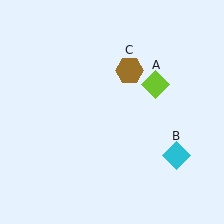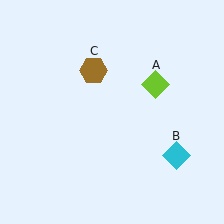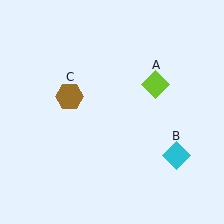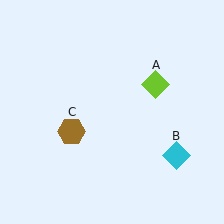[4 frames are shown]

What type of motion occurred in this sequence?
The brown hexagon (object C) rotated counterclockwise around the center of the scene.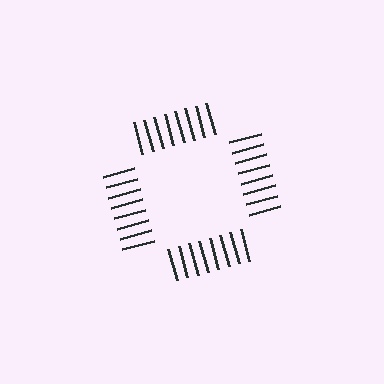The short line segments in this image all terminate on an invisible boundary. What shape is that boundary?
An illusory square — the line segments terminate on its edges but no continuous stroke is drawn.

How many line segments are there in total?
32 — 8 along each of the 4 edges.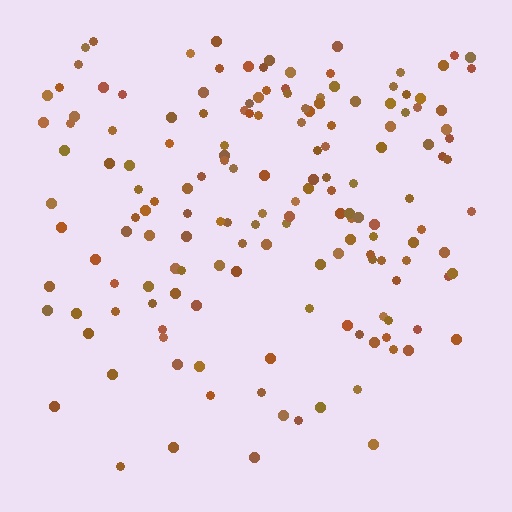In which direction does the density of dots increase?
From bottom to top, with the top side densest.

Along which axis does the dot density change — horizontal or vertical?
Vertical.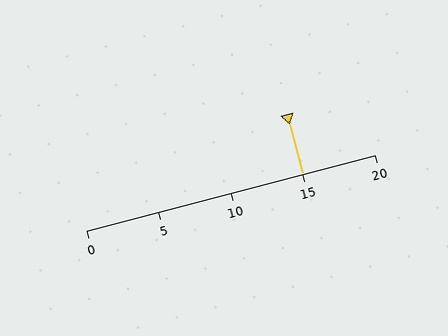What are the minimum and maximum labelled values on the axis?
The axis runs from 0 to 20.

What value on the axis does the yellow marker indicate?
The marker indicates approximately 15.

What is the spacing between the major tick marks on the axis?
The major ticks are spaced 5 apart.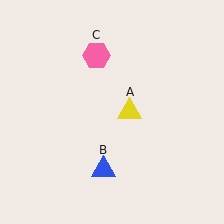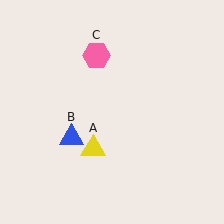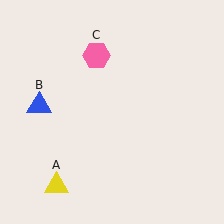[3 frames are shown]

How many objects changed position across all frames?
2 objects changed position: yellow triangle (object A), blue triangle (object B).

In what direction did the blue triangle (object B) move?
The blue triangle (object B) moved up and to the left.